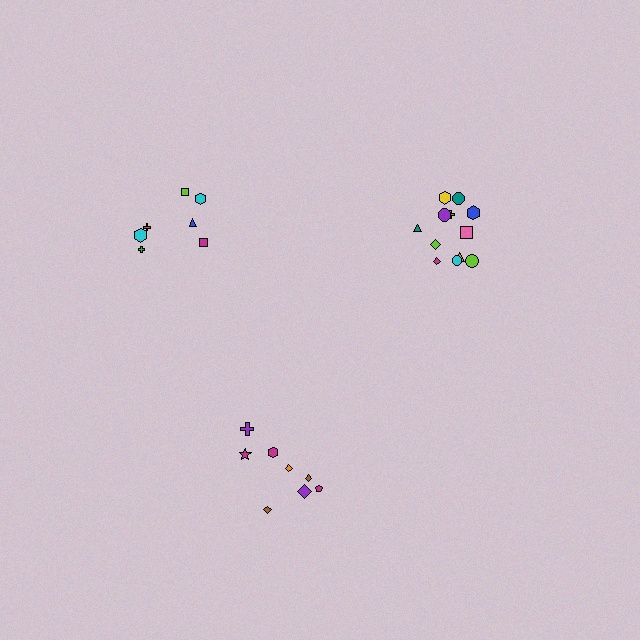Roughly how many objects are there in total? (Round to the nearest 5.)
Roughly 25 objects in total.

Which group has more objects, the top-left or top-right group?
The top-right group.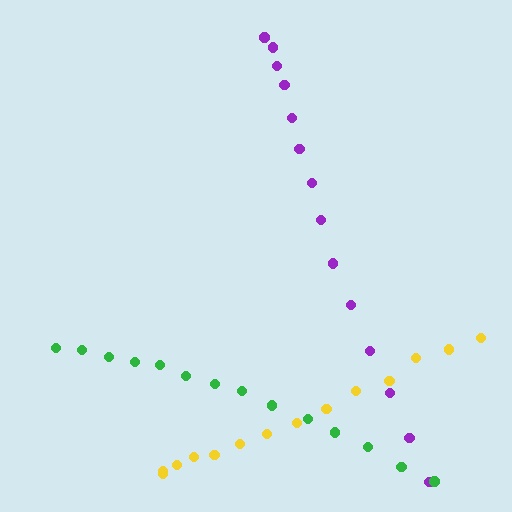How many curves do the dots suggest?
There are 3 distinct paths.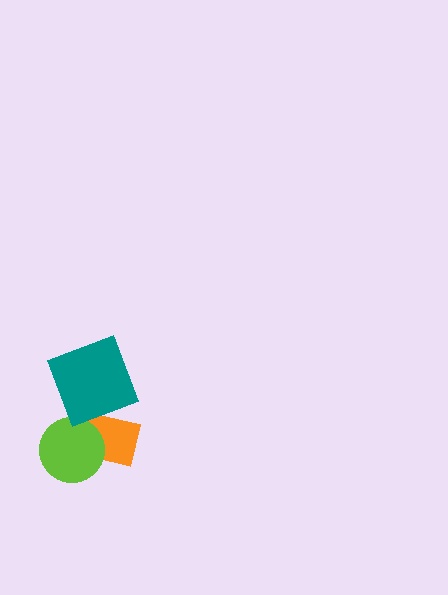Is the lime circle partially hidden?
Yes, it is partially covered by another shape.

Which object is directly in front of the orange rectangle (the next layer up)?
The lime circle is directly in front of the orange rectangle.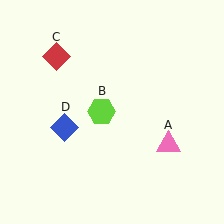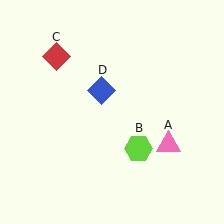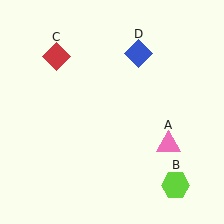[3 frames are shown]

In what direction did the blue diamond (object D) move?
The blue diamond (object D) moved up and to the right.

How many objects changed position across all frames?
2 objects changed position: lime hexagon (object B), blue diamond (object D).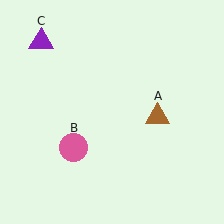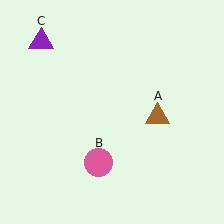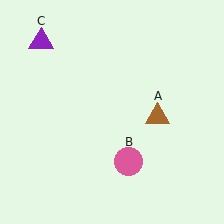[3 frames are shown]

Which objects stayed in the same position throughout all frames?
Brown triangle (object A) and purple triangle (object C) remained stationary.